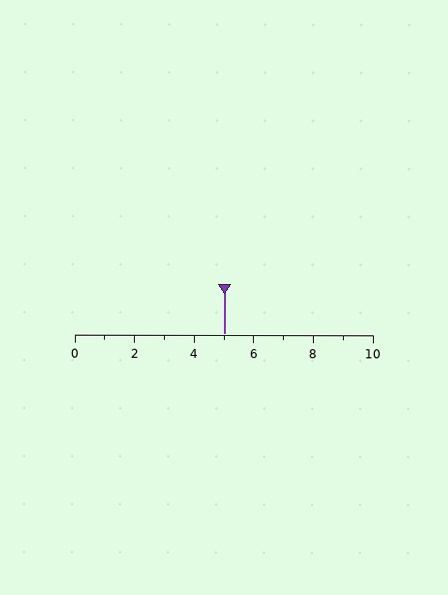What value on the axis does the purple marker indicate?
The marker indicates approximately 5.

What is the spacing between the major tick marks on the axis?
The major ticks are spaced 2 apart.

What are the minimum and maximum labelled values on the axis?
The axis runs from 0 to 10.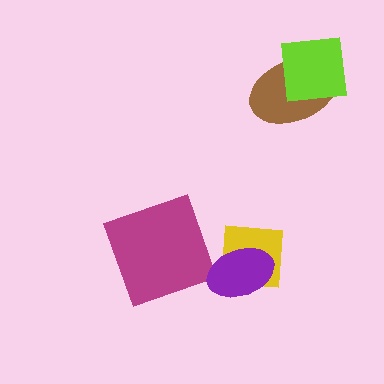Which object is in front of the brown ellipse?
The lime square is in front of the brown ellipse.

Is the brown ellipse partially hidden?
Yes, it is partially covered by another shape.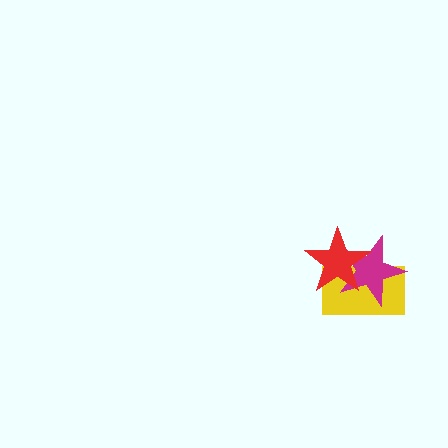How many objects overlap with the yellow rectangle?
2 objects overlap with the yellow rectangle.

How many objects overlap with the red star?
2 objects overlap with the red star.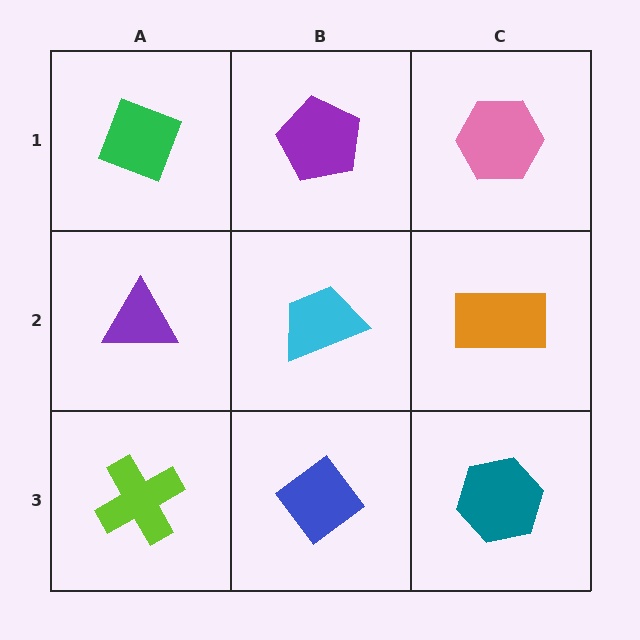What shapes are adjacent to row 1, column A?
A purple triangle (row 2, column A), a purple pentagon (row 1, column B).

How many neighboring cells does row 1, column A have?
2.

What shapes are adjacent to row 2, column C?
A pink hexagon (row 1, column C), a teal hexagon (row 3, column C), a cyan trapezoid (row 2, column B).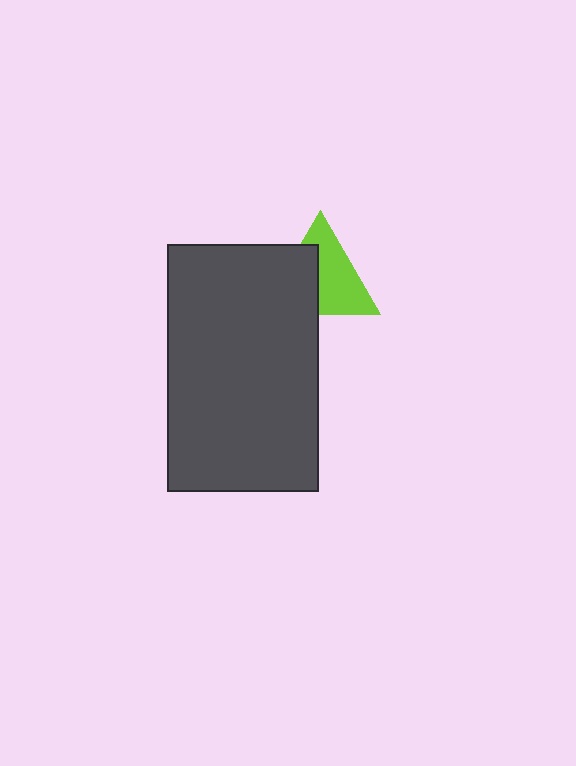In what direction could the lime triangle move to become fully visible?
The lime triangle could move toward the upper-right. That would shift it out from behind the dark gray rectangle entirely.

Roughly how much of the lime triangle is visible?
About half of it is visible (roughly 56%).